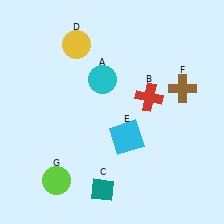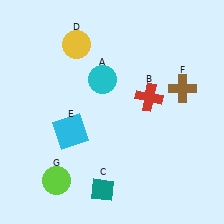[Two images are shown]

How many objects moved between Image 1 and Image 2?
1 object moved between the two images.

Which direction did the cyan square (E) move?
The cyan square (E) moved left.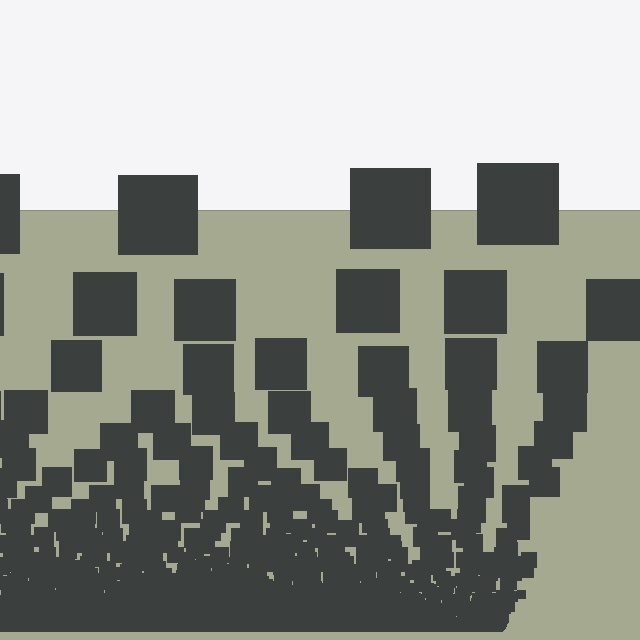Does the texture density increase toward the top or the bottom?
Density increases toward the bottom.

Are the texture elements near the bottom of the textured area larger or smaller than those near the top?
Smaller. The gradient is inverted — elements near the bottom are smaller and denser.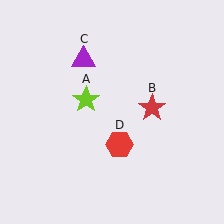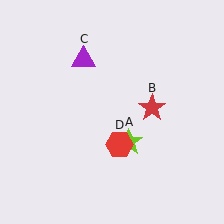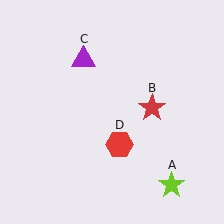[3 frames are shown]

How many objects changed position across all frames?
1 object changed position: lime star (object A).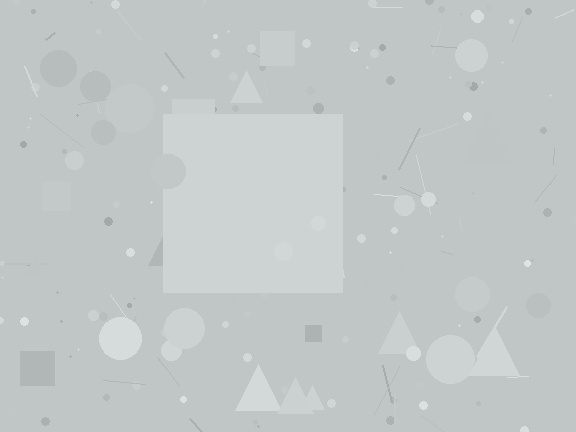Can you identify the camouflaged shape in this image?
The camouflaged shape is a square.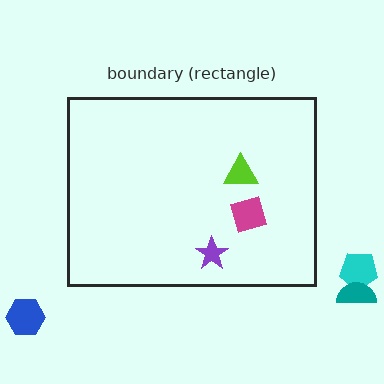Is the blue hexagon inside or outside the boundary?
Outside.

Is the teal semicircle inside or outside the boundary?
Outside.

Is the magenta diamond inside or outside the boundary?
Inside.